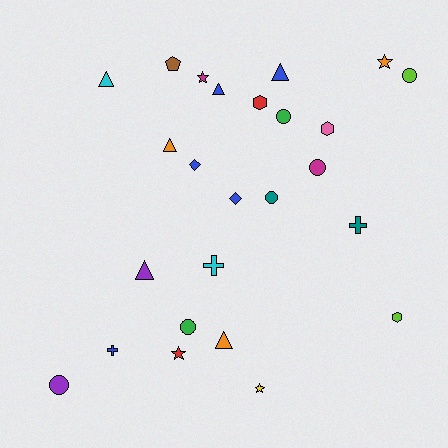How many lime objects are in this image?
There are 2 lime objects.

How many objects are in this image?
There are 25 objects.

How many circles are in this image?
There are 6 circles.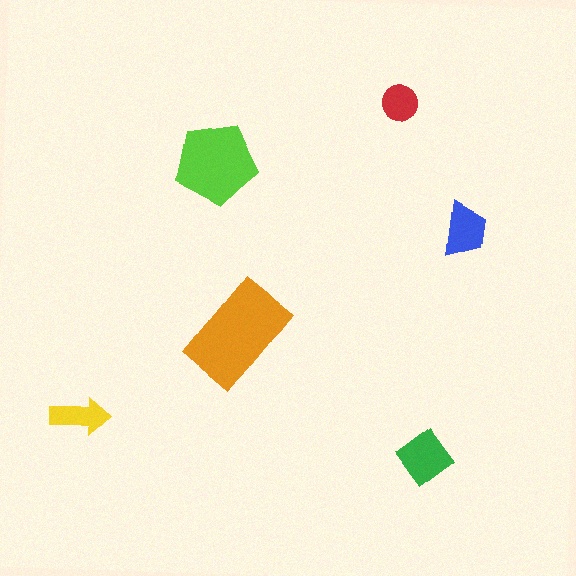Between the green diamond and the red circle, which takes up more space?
The green diamond.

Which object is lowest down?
The green diamond is bottommost.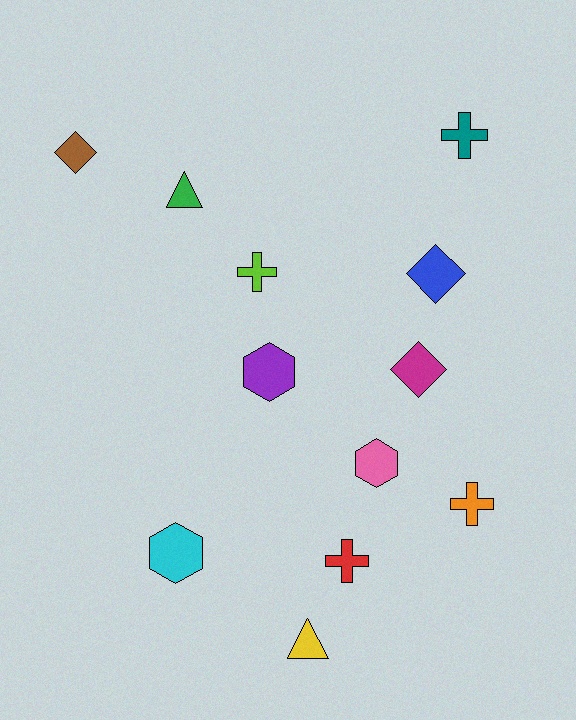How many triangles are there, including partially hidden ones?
There are 2 triangles.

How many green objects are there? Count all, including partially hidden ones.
There is 1 green object.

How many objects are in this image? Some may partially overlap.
There are 12 objects.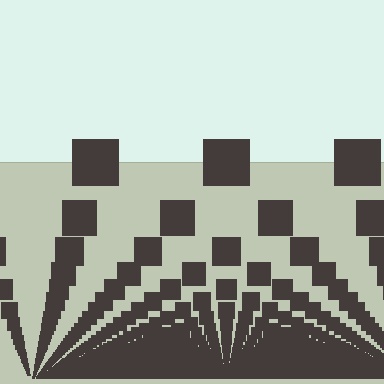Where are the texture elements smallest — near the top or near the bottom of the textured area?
Near the bottom.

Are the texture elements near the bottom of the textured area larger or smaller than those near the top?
Smaller. The gradient is inverted — elements near the bottom are smaller and denser.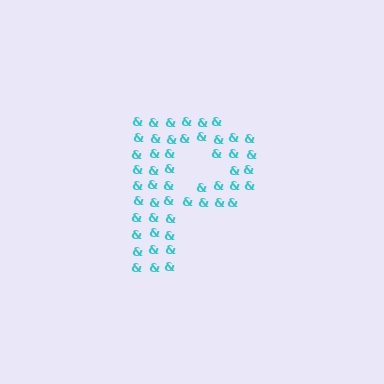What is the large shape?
The large shape is the letter P.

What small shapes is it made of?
It is made of small ampersands.